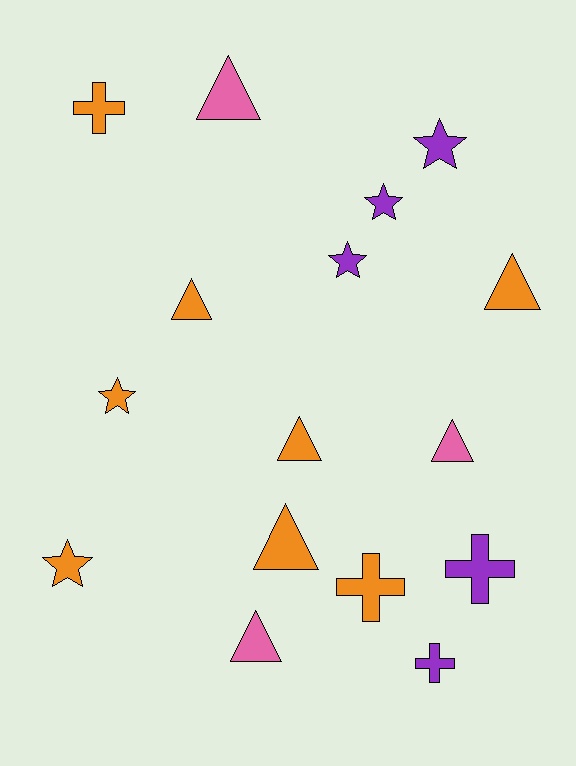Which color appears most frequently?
Orange, with 8 objects.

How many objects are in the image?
There are 16 objects.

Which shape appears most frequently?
Triangle, with 7 objects.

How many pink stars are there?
There are no pink stars.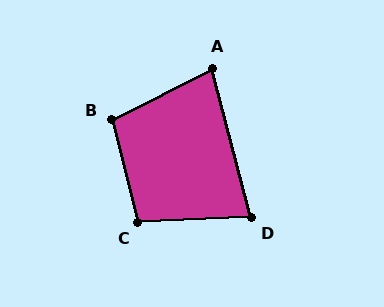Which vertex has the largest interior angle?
B, at approximately 103 degrees.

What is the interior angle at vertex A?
Approximately 78 degrees (acute).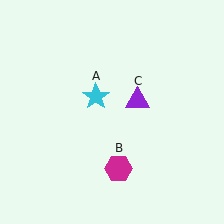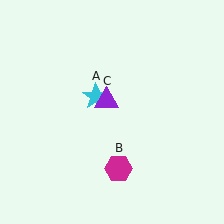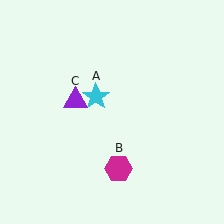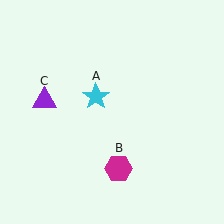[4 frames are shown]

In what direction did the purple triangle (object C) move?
The purple triangle (object C) moved left.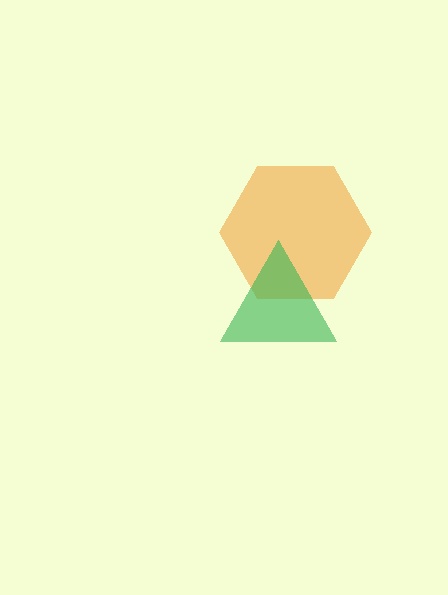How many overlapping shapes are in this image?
There are 2 overlapping shapes in the image.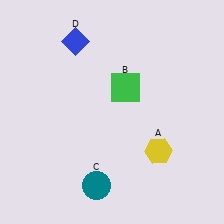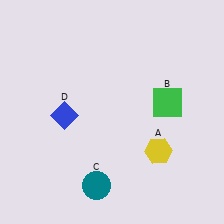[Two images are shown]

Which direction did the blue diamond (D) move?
The blue diamond (D) moved down.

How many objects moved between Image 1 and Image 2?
2 objects moved between the two images.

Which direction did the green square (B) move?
The green square (B) moved right.